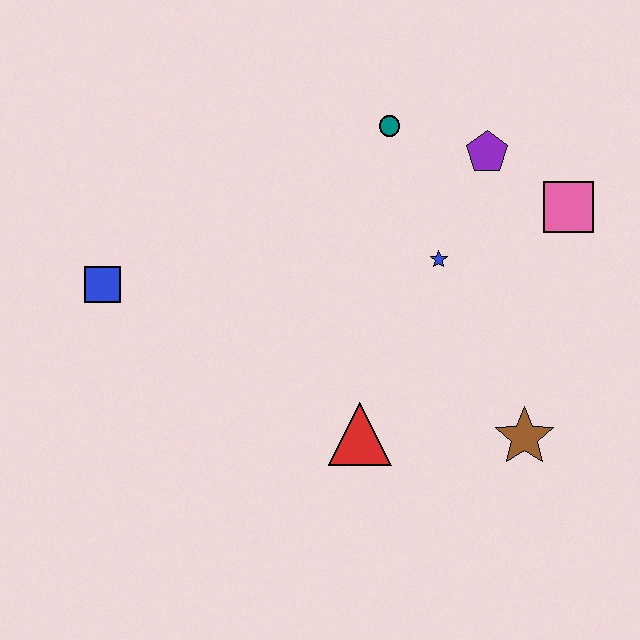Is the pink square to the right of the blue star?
Yes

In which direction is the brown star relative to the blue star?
The brown star is below the blue star.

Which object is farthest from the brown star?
The blue square is farthest from the brown star.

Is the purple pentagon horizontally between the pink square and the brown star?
No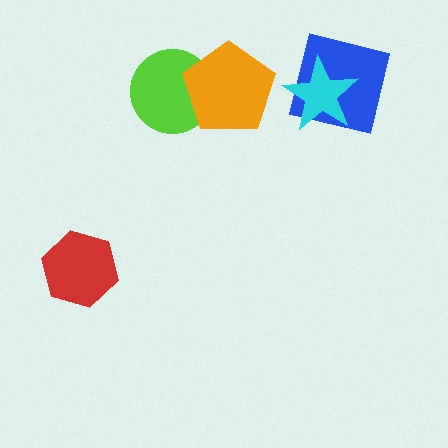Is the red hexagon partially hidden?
No, no other shape covers it.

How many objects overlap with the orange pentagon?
1 object overlaps with the orange pentagon.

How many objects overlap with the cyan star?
1 object overlaps with the cyan star.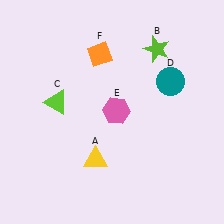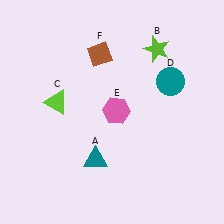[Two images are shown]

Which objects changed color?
A changed from yellow to teal. F changed from orange to brown.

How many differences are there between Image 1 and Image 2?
There are 2 differences between the two images.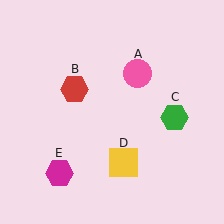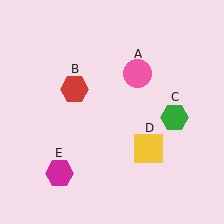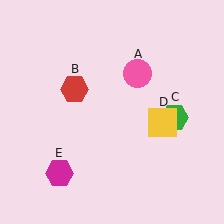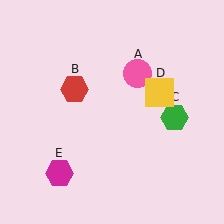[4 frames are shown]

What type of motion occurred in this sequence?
The yellow square (object D) rotated counterclockwise around the center of the scene.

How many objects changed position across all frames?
1 object changed position: yellow square (object D).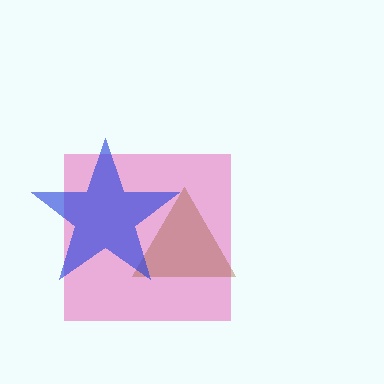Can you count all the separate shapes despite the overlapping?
Yes, there are 3 separate shapes.